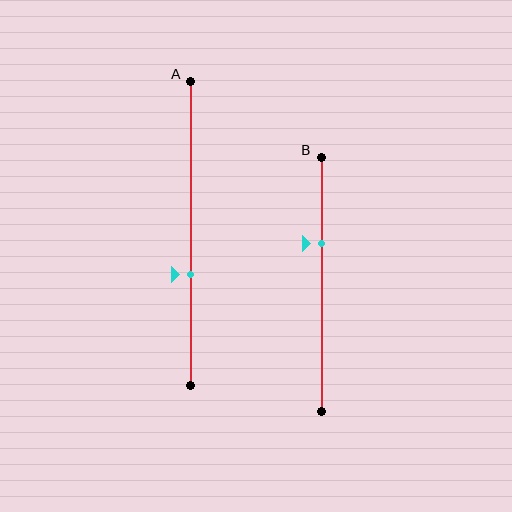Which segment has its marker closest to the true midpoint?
Segment A has its marker closest to the true midpoint.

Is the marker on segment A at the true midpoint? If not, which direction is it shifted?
No, the marker on segment A is shifted downward by about 14% of the segment length.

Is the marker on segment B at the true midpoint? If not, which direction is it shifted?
No, the marker on segment B is shifted upward by about 16% of the segment length.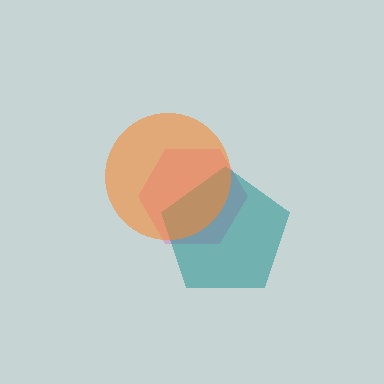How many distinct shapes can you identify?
There are 3 distinct shapes: a pink hexagon, a teal pentagon, an orange circle.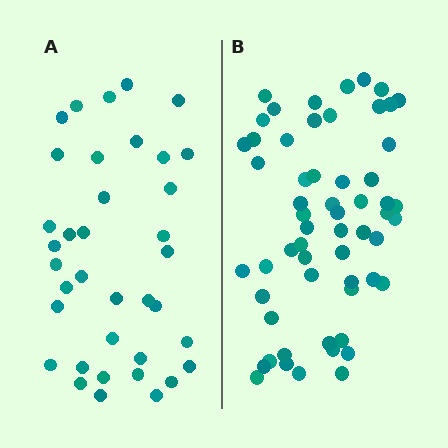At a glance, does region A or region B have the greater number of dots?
Region B (the right region) has more dots.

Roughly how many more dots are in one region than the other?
Region B has approximately 20 more dots than region A.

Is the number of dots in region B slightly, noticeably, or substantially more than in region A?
Region B has substantially more. The ratio is roughly 1.6 to 1.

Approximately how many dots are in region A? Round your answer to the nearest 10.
About 40 dots. (The exact count is 37, which rounds to 40.)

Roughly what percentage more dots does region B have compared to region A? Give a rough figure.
About 55% more.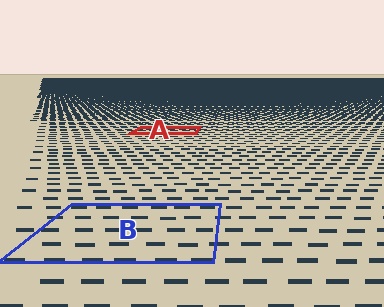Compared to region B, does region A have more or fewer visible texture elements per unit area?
Region A has more texture elements per unit area — they are packed more densely because it is farther away.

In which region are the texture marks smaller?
The texture marks are smaller in region A, because it is farther away.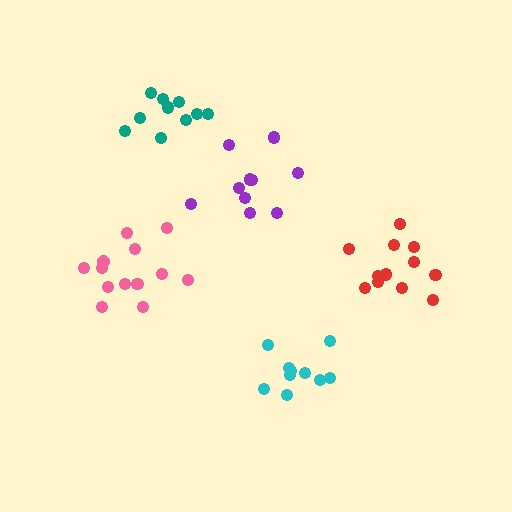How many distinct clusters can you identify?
There are 5 distinct clusters.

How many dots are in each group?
Group 1: 12 dots, Group 2: 10 dots, Group 3: 10 dots, Group 4: 13 dots, Group 5: 10 dots (55 total).